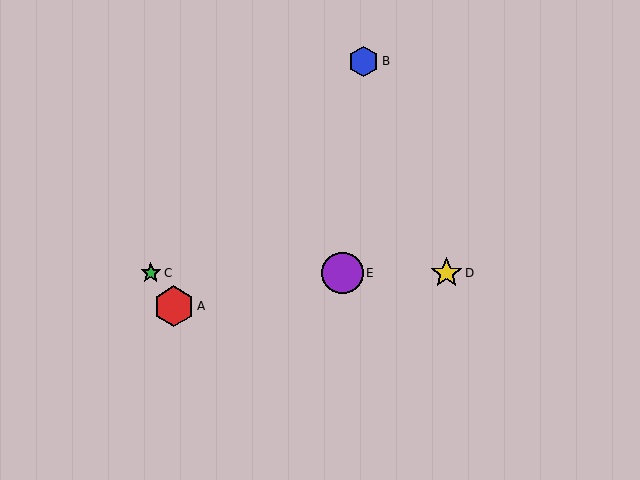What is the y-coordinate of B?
Object B is at y≈61.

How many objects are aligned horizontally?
3 objects (C, D, E) are aligned horizontally.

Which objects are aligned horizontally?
Objects C, D, E are aligned horizontally.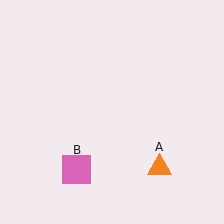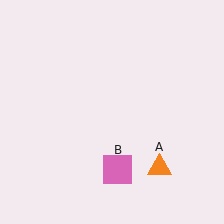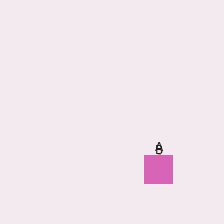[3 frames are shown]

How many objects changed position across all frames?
1 object changed position: pink square (object B).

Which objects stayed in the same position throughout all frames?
Orange triangle (object A) remained stationary.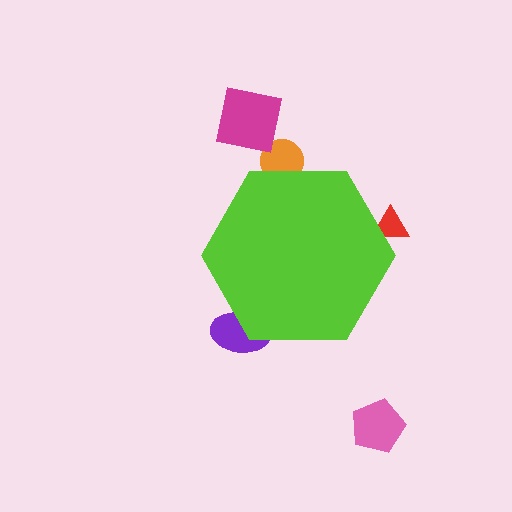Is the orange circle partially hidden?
Yes, the orange circle is partially hidden behind the lime hexagon.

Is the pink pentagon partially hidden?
No, the pink pentagon is fully visible.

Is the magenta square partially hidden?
No, the magenta square is fully visible.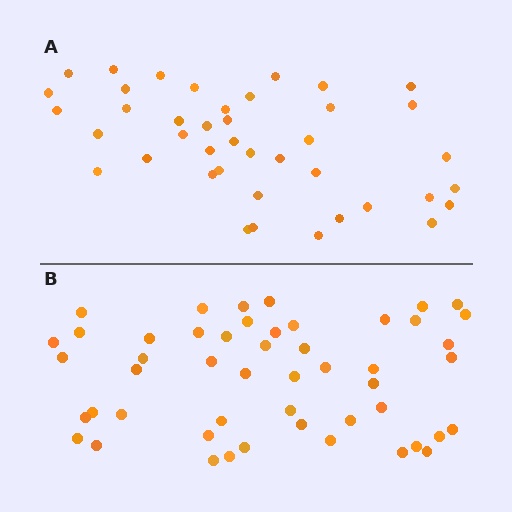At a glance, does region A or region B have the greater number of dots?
Region B (the bottom region) has more dots.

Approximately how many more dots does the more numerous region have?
Region B has roughly 8 or so more dots than region A.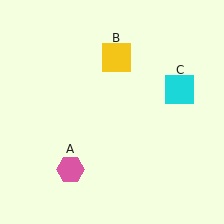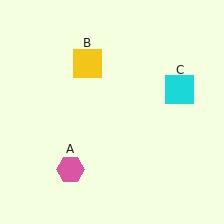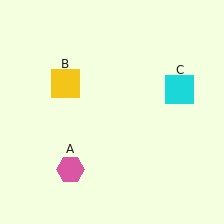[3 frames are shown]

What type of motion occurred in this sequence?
The yellow square (object B) rotated counterclockwise around the center of the scene.